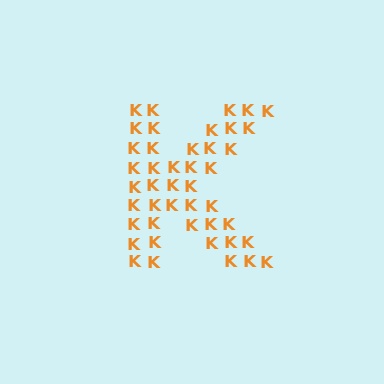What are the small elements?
The small elements are letter K's.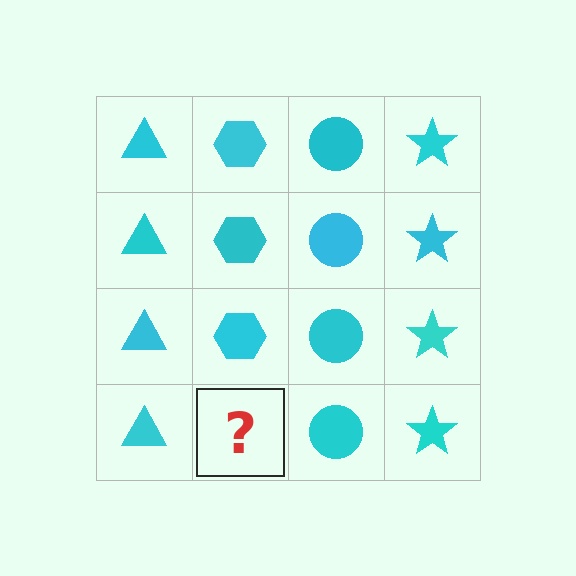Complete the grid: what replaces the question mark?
The question mark should be replaced with a cyan hexagon.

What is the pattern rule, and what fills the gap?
The rule is that each column has a consistent shape. The gap should be filled with a cyan hexagon.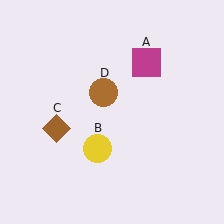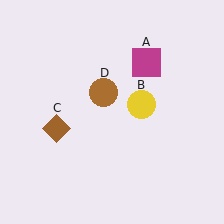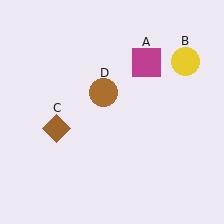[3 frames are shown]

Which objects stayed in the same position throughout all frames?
Magenta square (object A) and brown diamond (object C) and brown circle (object D) remained stationary.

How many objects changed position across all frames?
1 object changed position: yellow circle (object B).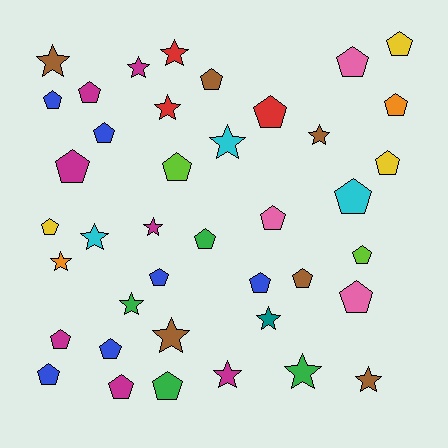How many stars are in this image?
There are 15 stars.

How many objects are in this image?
There are 40 objects.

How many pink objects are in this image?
There are 3 pink objects.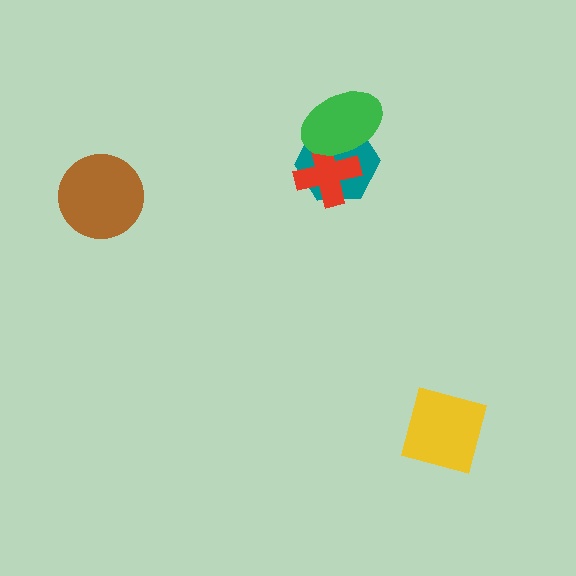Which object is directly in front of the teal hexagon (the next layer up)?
The red cross is directly in front of the teal hexagon.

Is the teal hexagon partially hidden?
Yes, it is partially covered by another shape.